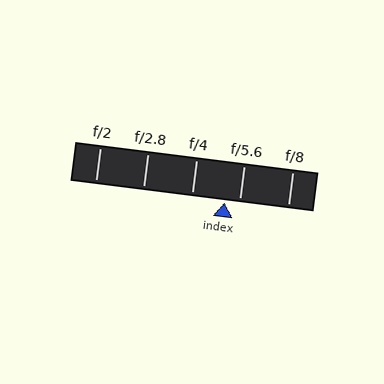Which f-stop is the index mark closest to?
The index mark is closest to f/5.6.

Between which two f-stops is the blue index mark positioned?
The index mark is between f/4 and f/5.6.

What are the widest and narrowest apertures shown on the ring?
The widest aperture shown is f/2 and the narrowest is f/8.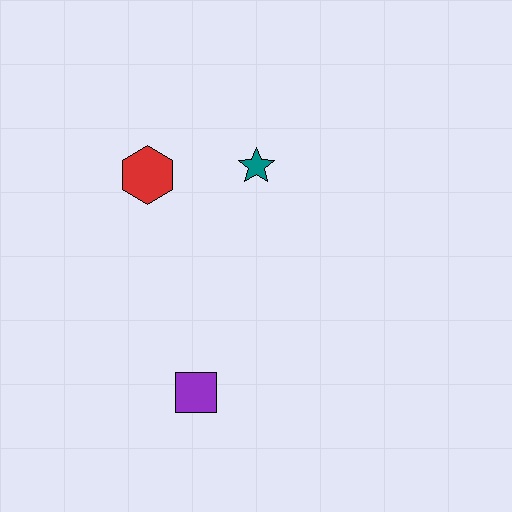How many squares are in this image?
There is 1 square.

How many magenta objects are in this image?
There are no magenta objects.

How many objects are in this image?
There are 3 objects.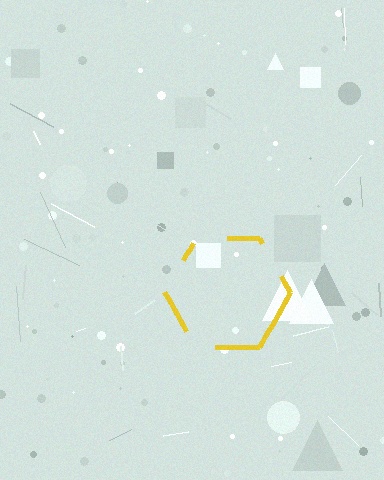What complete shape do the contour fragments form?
The contour fragments form a hexagon.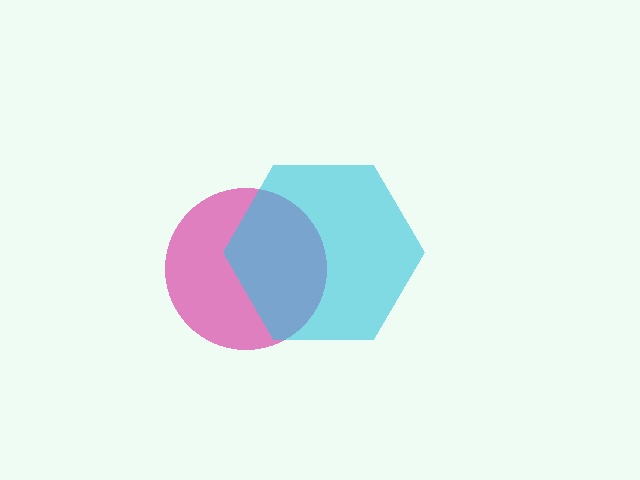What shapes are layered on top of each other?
The layered shapes are: a magenta circle, a cyan hexagon.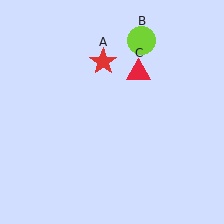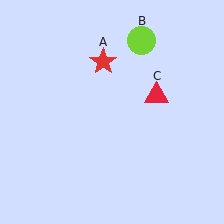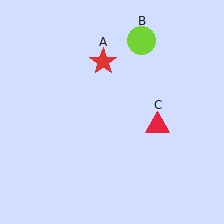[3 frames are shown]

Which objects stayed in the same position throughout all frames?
Red star (object A) and lime circle (object B) remained stationary.